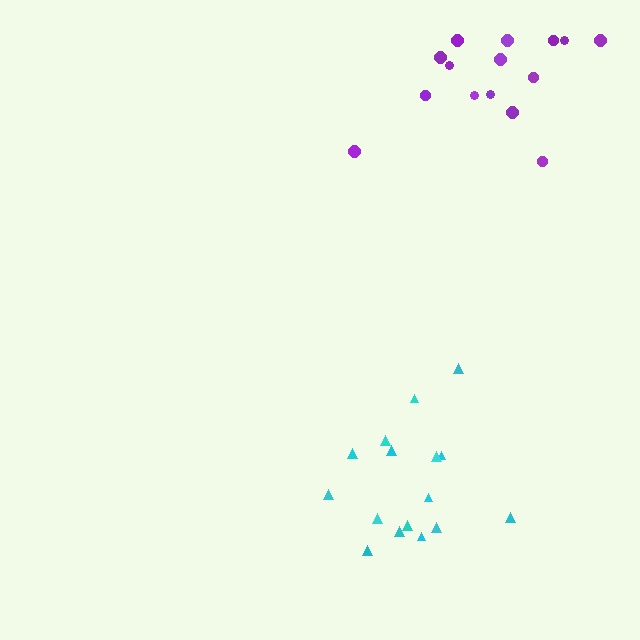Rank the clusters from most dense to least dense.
cyan, purple.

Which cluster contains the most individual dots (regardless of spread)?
Cyan (16).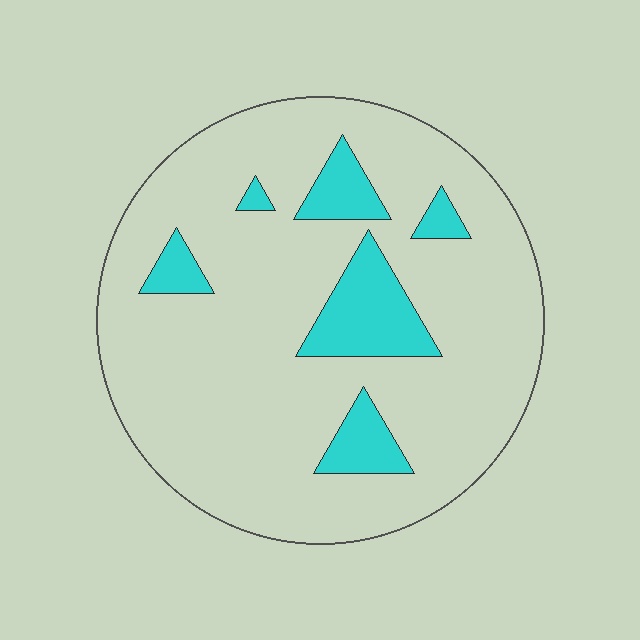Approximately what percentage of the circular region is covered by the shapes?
Approximately 15%.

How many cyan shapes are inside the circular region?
6.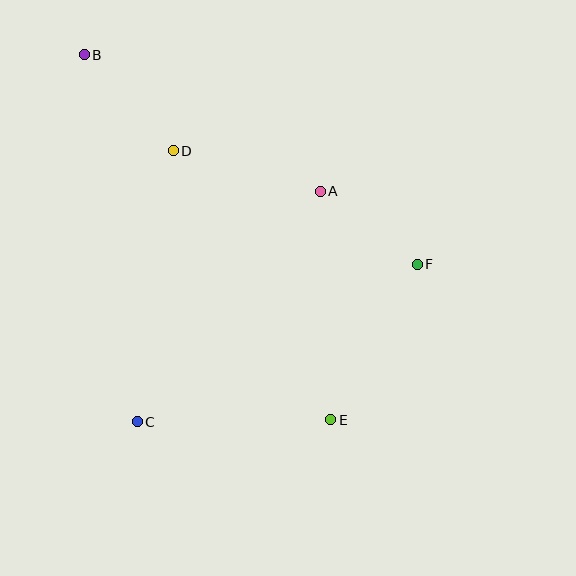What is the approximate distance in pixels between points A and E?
The distance between A and E is approximately 229 pixels.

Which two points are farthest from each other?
Points B and E are farthest from each other.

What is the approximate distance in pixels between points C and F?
The distance between C and F is approximately 321 pixels.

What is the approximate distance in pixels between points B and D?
The distance between B and D is approximately 131 pixels.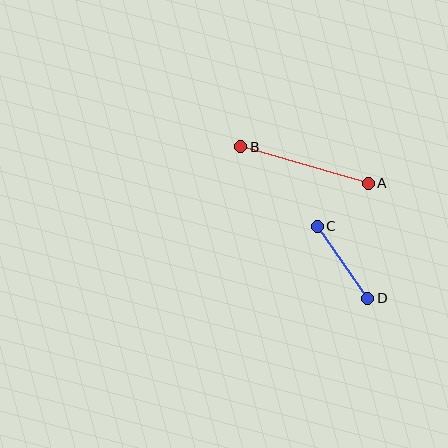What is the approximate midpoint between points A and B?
The midpoint is at approximately (305, 165) pixels.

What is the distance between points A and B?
The distance is approximately 133 pixels.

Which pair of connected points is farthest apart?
Points A and B are farthest apart.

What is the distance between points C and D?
The distance is approximately 88 pixels.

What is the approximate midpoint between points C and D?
The midpoint is at approximately (343, 262) pixels.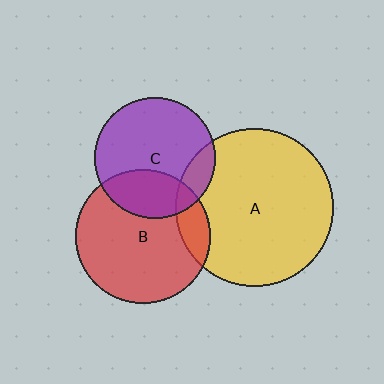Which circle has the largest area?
Circle A (yellow).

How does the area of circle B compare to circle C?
Approximately 1.2 times.